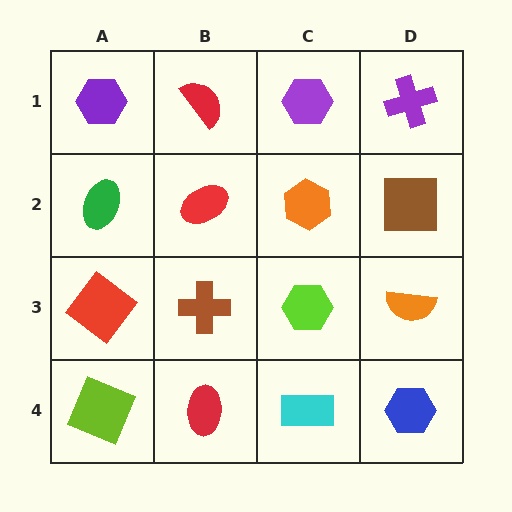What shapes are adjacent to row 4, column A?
A red diamond (row 3, column A), a red ellipse (row 4, column B).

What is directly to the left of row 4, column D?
A cyan rectangle.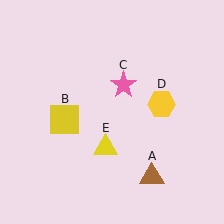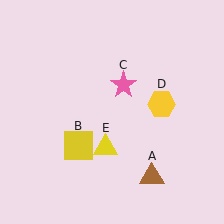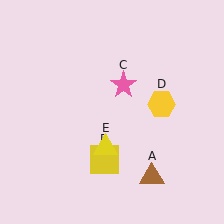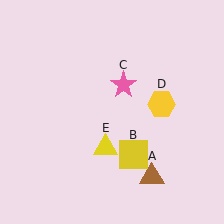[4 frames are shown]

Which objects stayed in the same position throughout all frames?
Brown triangle (object A) and pink star (object C) and yellow hexagon (object D) and yellow triangle (object E) remained stationary.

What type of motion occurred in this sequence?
The yellow square (object B) rotated counterclockwise around the center of the scene.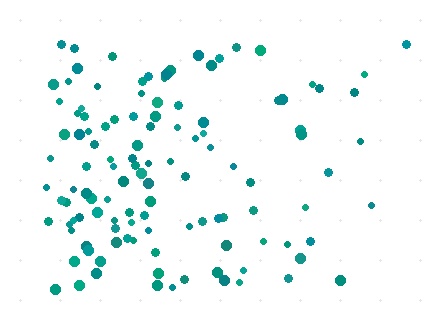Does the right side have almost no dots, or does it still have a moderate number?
Still a moderate number, just noticeably fewer than the left.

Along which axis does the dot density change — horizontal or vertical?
Horizontal.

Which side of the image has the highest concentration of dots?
The left.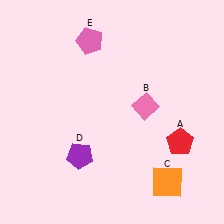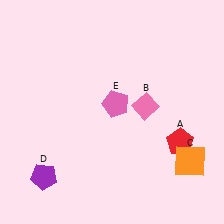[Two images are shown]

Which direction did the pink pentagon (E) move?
The pink pentagon (E) moved down.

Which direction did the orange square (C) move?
The orange square (C) moved right.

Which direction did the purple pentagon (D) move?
The purple pentagon (D) moved left.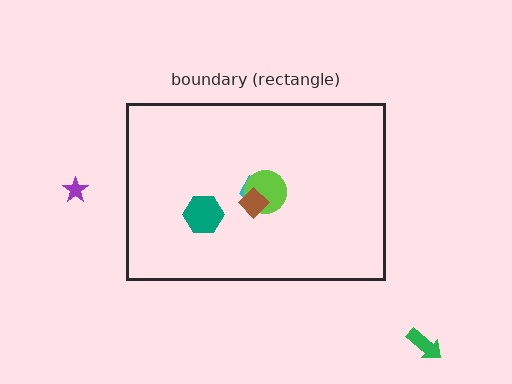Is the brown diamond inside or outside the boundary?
Inside.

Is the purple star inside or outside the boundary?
Outside.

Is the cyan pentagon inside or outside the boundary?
Inside.